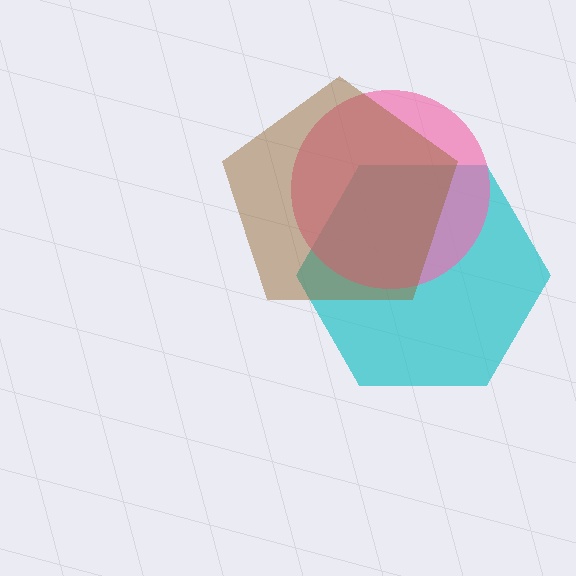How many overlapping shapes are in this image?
There are 3 overlapping shapes in the image.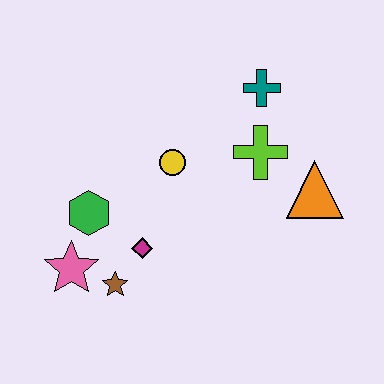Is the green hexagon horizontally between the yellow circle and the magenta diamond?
No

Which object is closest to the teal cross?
The lime cross is closest to the teal cross.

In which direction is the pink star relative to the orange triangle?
The pink star is to the left of the orange triangle.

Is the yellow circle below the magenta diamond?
No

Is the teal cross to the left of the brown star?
No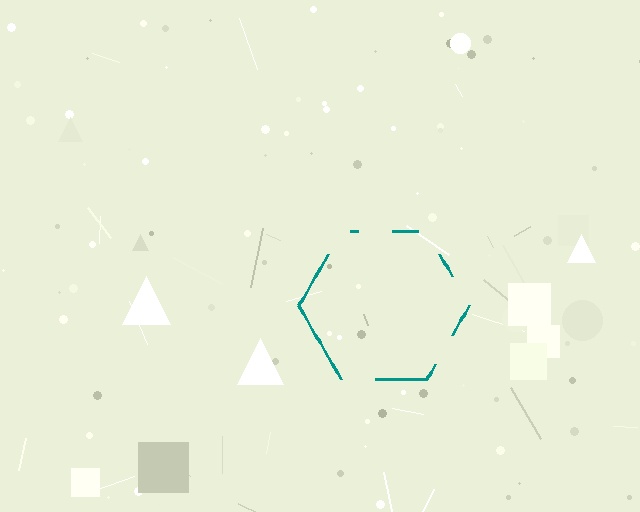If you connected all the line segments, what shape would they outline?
They would outline a hexagon.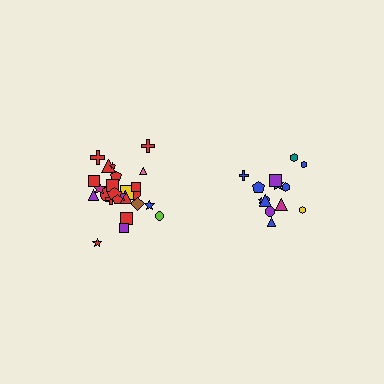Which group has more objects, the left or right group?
The left group.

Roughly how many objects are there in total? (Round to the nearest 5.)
Roughly 40 objects in total.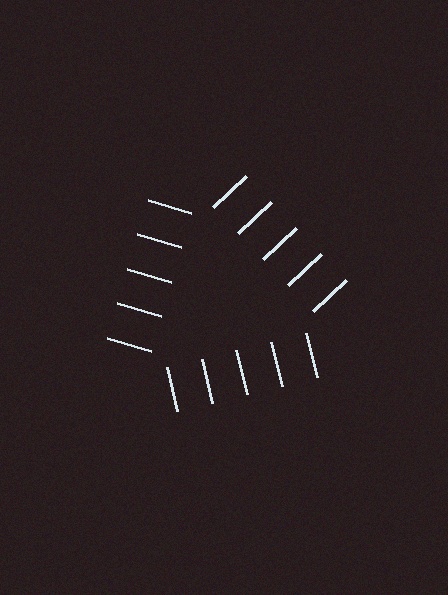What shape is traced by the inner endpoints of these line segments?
An illusory triangle — the line segments terminate on its edges but no continuous stroke is drawn.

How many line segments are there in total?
15 — 5 along each of the 3 edges.